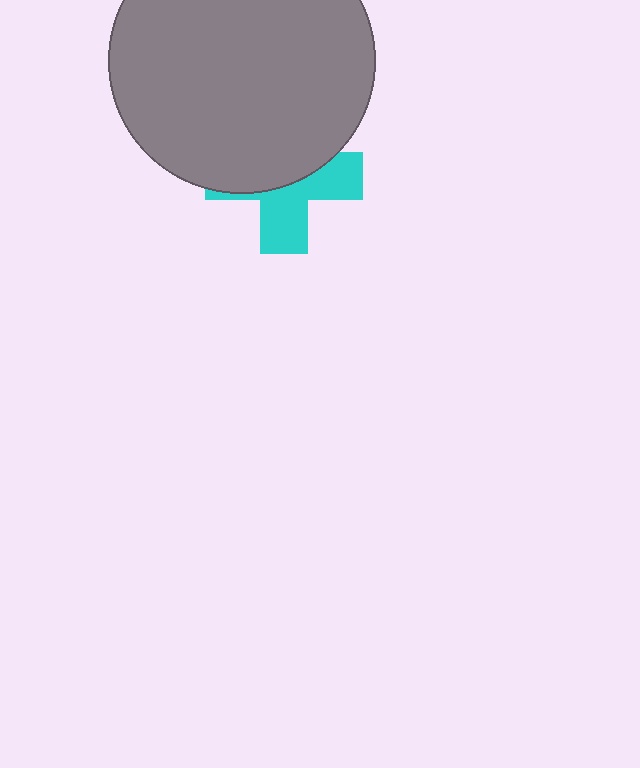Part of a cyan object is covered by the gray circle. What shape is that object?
It is a cross.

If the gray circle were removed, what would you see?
You would see the complete cyan cross.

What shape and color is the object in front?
The object in front is a gray circle.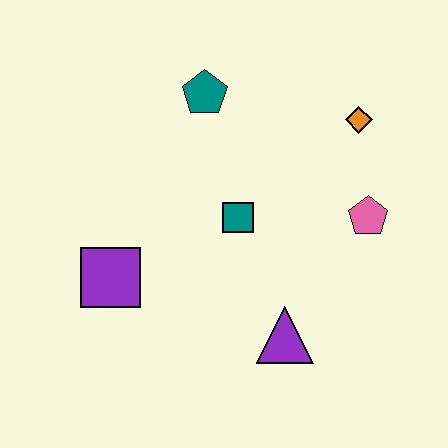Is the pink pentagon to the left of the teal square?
No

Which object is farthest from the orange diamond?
The purple square is farthest from the orange diamond.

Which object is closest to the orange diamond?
The pink pentagon is closest to the orange diamond.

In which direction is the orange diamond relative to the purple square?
The orange diamond is to the right of the purple square.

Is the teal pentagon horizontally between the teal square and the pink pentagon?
No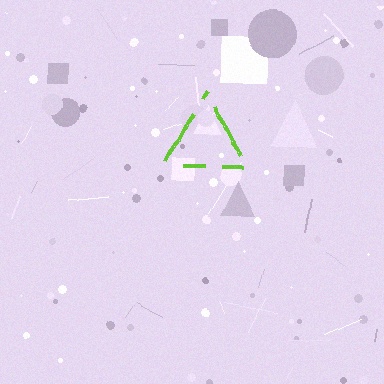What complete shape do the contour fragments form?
The contour fragments form a triangle.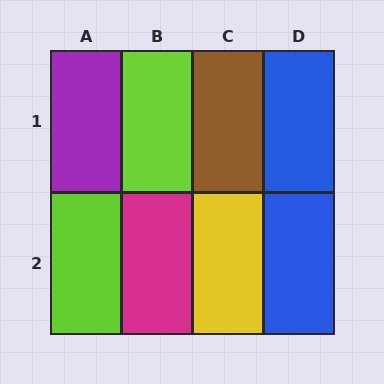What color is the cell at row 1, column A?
Purple.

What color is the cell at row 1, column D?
Blue.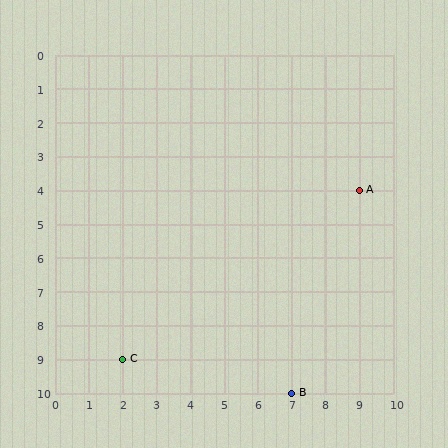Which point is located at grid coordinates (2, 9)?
Point C is at (2, 9).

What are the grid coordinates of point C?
Point C is at grid coordinates (2, 9).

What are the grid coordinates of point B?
Point B is at grid coordinates (7, 10).